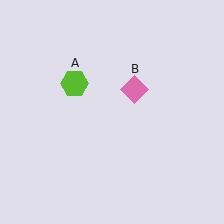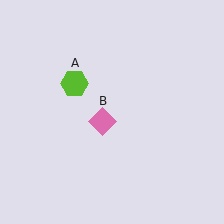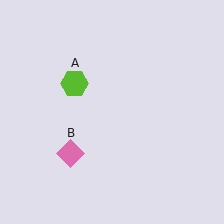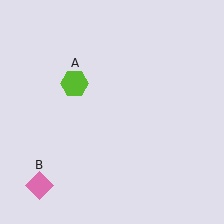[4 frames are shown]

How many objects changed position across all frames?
1 object changed position: pink diamond (object B).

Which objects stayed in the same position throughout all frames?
Lime hexagon (object A) remained stationary.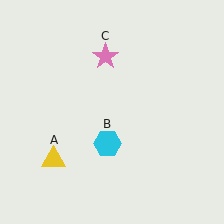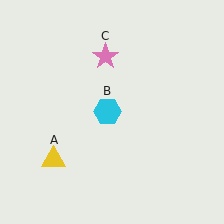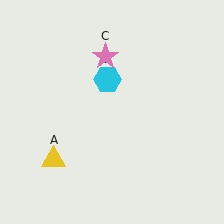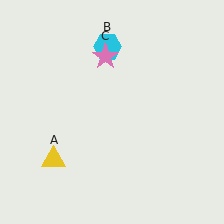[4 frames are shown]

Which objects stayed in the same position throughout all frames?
Yellow triangle (object A) and pink star (object C) remained stationary.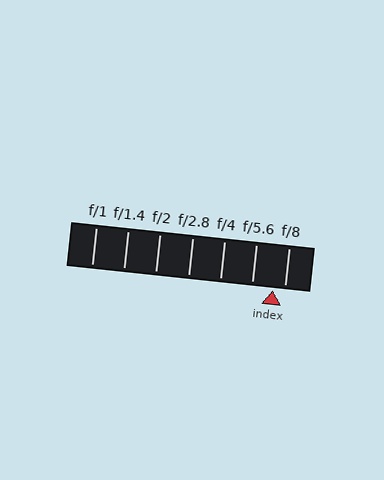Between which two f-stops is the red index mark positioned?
The index mark is between f/5.6 and f/8.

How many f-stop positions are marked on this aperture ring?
There are 7 f-stop positions marked.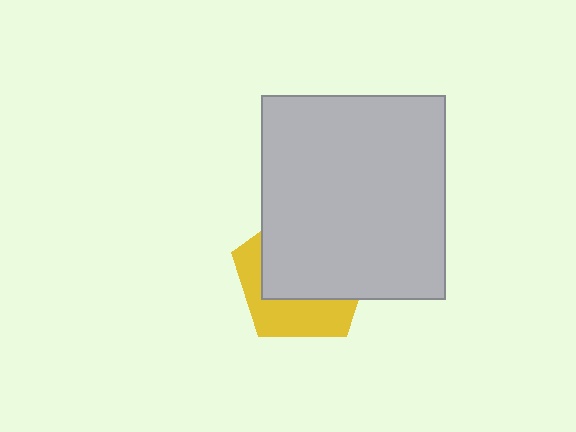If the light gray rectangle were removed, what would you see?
You would see the complete yellow pentagon.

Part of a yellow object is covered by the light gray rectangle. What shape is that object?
It is a pentagon.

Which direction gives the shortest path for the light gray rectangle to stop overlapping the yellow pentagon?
Moving toward the upper-right gives the shortest separation.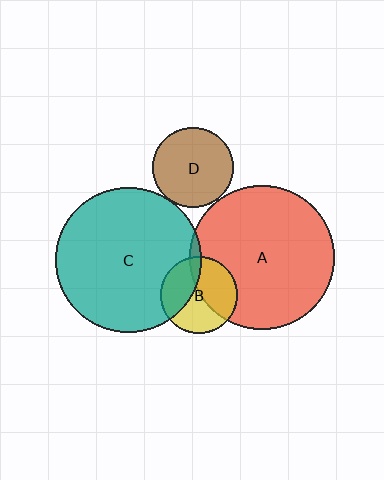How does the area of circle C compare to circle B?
Approximately 3.5 times.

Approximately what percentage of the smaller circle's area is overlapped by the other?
Approximately 40%.